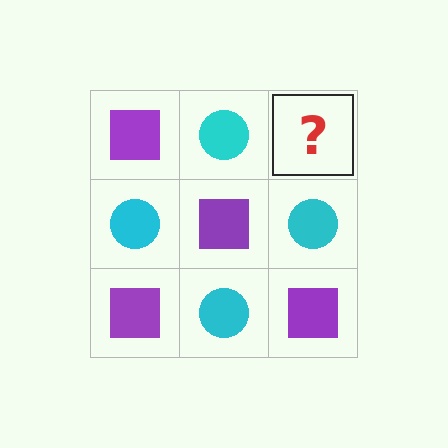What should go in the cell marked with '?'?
The missing cell should contain a purple square.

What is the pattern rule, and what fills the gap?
The rule is that it alternates purple square and cyan circle in a checkerboard pattern. The gap should be filled with a purple square.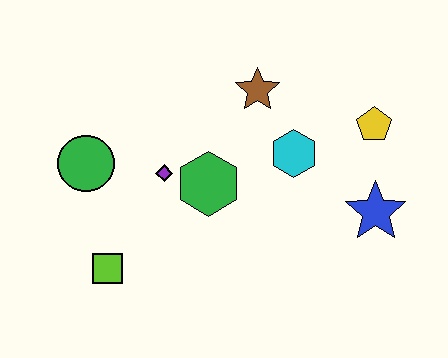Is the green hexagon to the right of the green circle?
Yes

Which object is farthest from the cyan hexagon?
The lime square is farthest from the cyan hexagon.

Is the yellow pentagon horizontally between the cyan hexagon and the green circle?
No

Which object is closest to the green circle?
The purple diamond is closest to the green circle.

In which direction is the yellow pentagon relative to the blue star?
The yellow pentagon is above the blue star.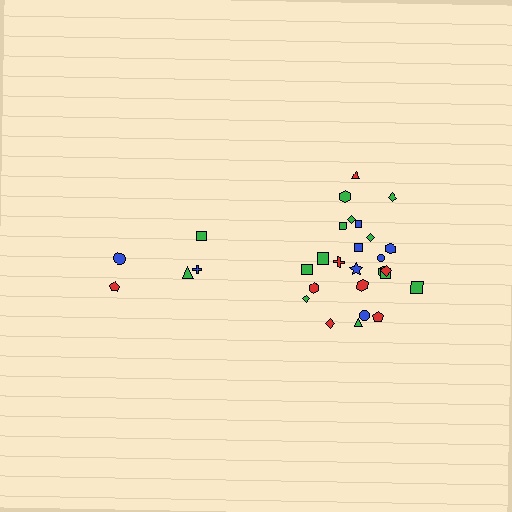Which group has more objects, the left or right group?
The right group.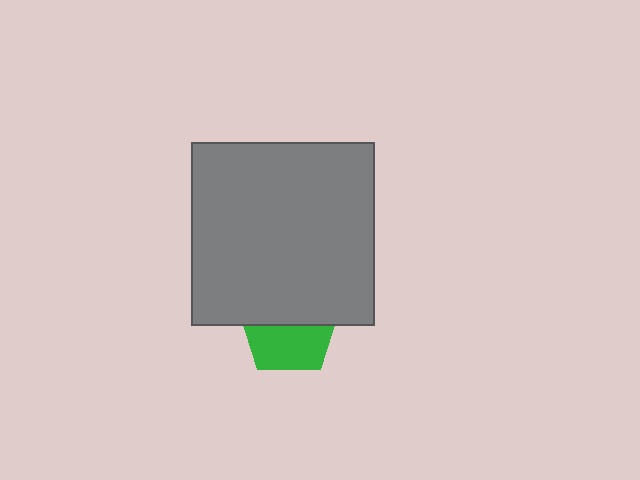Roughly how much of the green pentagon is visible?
About half of it is visible (roughly 50%).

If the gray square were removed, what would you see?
You would see the complete green pentagon.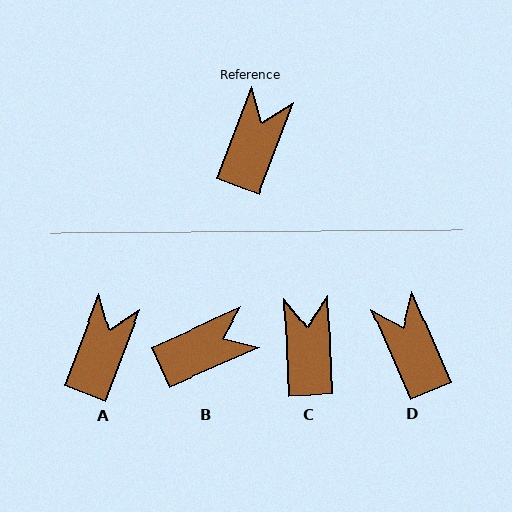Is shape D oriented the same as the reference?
No, it is off by about 44 degrees.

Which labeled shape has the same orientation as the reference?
A.